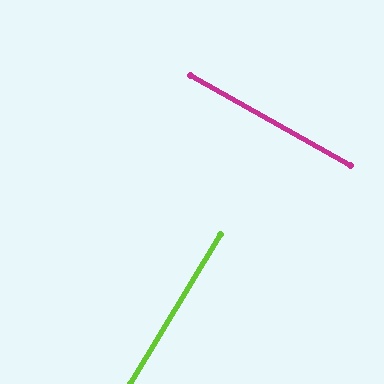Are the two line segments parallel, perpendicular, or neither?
Perpendicular — they meet at approximately 88°.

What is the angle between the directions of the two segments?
Approximately 88 degrees.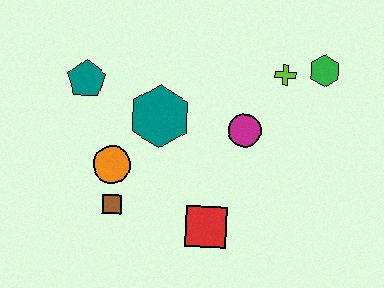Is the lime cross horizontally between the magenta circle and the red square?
No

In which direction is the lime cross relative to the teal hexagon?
The lime cross is to the right of the teal hexagon.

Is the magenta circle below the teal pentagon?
Yes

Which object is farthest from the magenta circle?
The teal pentagon is farthest from the magenta circle.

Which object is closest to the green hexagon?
The lime cross is closest to the green hexagon.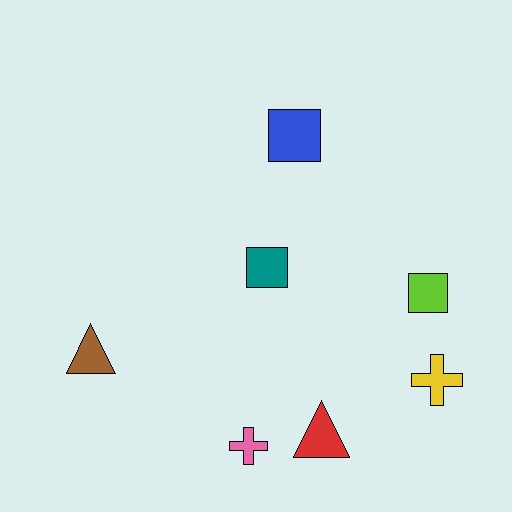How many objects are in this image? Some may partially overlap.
There are 7 objects.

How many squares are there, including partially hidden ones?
There are 3 squares.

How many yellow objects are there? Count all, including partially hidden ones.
There is 1 yellow object.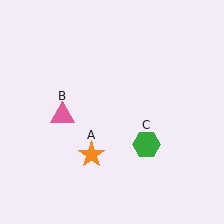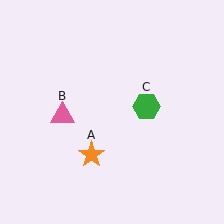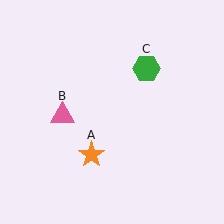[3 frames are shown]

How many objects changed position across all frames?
1 object changed position: green hexagon (object C).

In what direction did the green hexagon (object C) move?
The green hexagon (object C) moved up.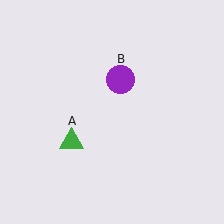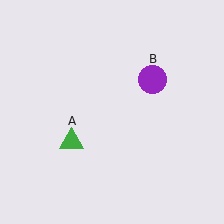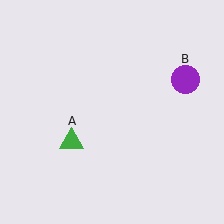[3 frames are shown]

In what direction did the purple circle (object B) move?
The purple circle (object B) moved right.